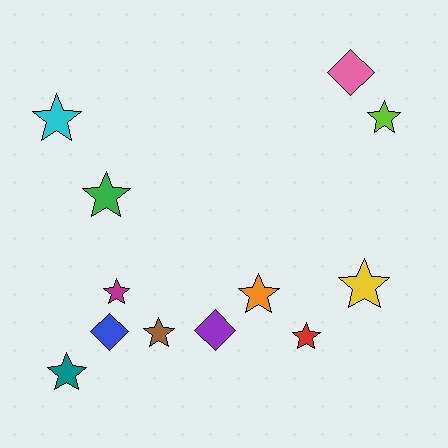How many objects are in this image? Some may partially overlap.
There are 12 objects.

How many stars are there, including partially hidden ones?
There are 9 stars.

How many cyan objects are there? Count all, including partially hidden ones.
There is 1 cyan object.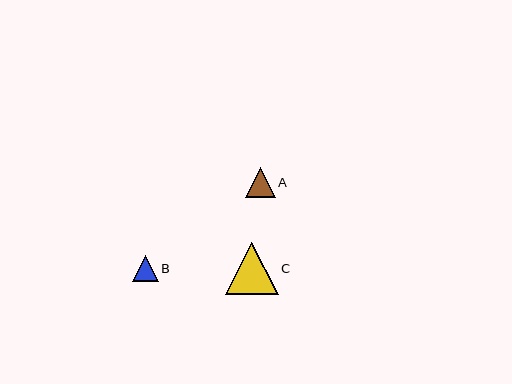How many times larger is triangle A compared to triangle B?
Triangle A is approximately 1.2 times the size of triangle B.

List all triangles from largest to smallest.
From largest to smallest: C, A, B.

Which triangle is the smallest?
Triangle B is the smallest with a size of approximately 26 pixels.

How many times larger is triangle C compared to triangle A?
Triangle C is approximately 1.8 times the size of triangle A.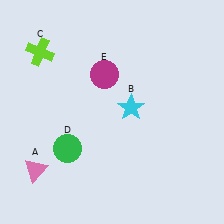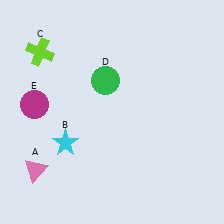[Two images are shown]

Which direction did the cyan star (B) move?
The cyan star (B) moved left.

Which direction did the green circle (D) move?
The green circle (D) moved up.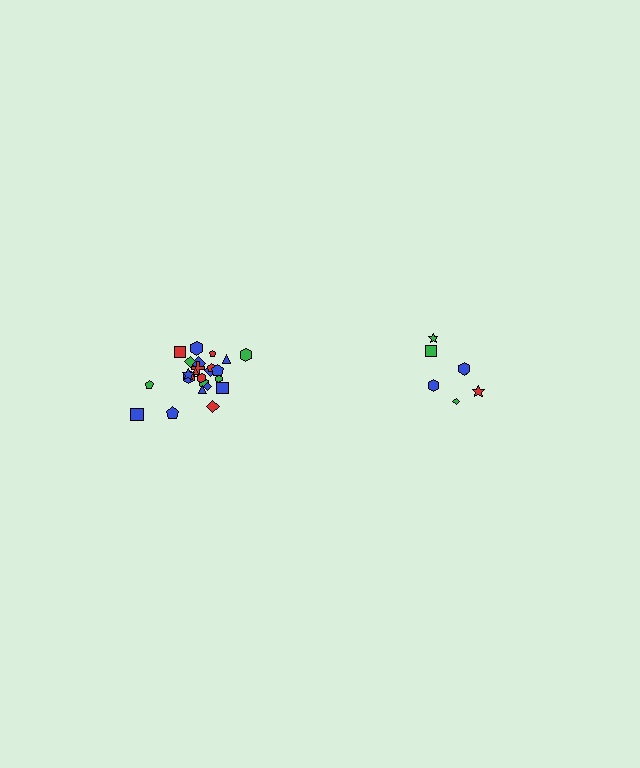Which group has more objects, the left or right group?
The left group.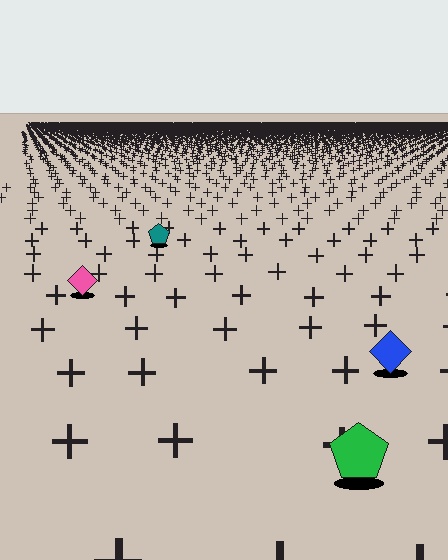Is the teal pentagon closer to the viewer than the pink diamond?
No. The pink diamond is closer — you can tell from the texture gradient: the ground texture is coarser near it.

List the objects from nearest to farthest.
From nearest to farthest: the green pentagon, the blue diamond, the pink diamond, the teal pentagon.